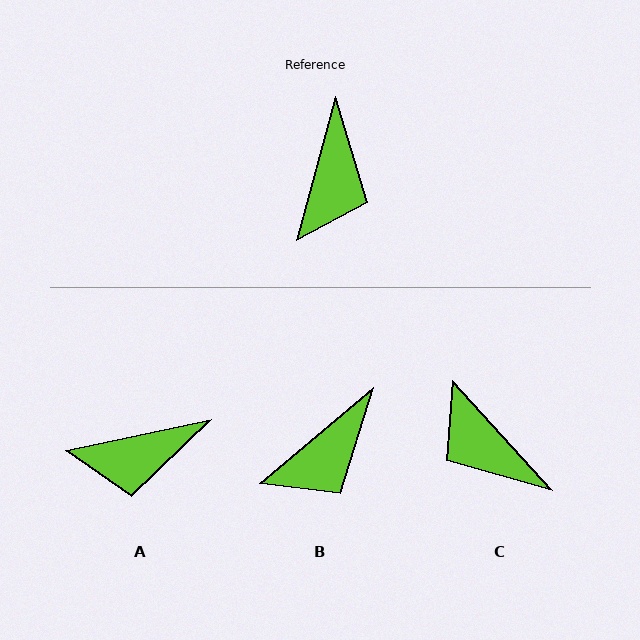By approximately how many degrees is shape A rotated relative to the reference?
Approximately 63 degrees clockwise.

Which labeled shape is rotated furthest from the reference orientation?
C, about 123 degrees away.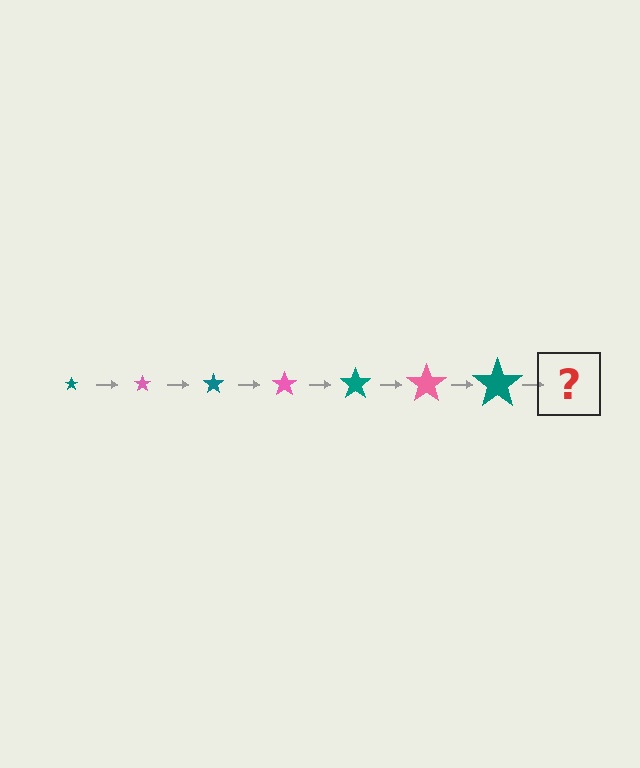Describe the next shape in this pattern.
It should be a pink star, larger than the previous one.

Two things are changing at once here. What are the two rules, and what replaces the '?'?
The two rules are that the star grows larger each step and the color cycles through teal and pink. The '?' should be a pink star, larger than the previous one.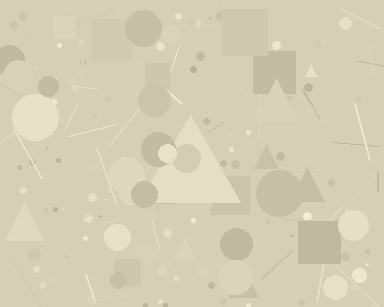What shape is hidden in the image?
A triangle is hidden in the image.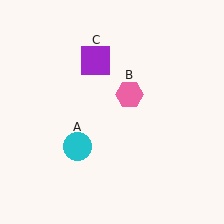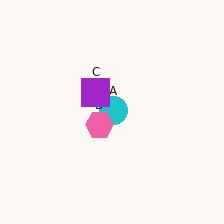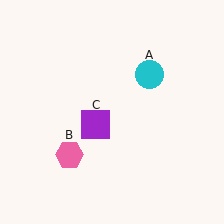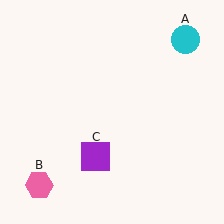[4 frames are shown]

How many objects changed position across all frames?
3 objects changed position: cyan circle (object A), pink hexagon (object B), purple square (object C).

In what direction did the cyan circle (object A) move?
The cyan circle (object A) moved up and to the right.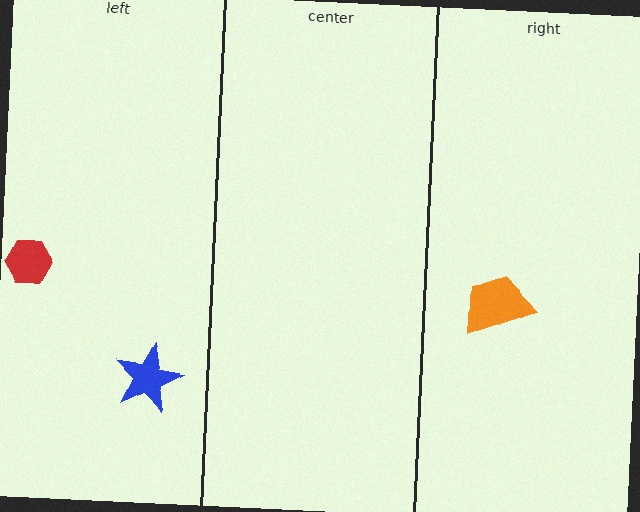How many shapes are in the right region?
1.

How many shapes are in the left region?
2.